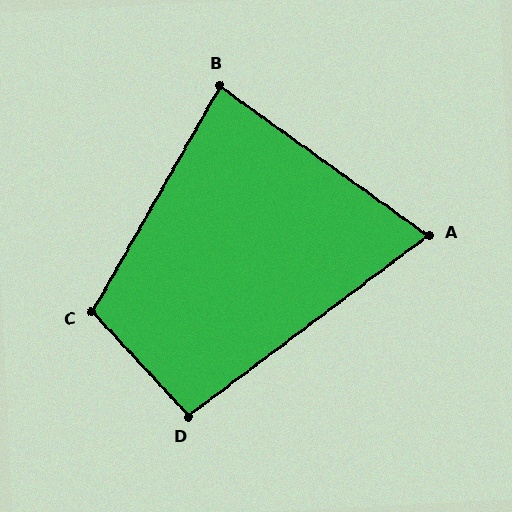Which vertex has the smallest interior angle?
A, at approximately 73 degrees.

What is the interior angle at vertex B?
Approximately 84 degrees (acute).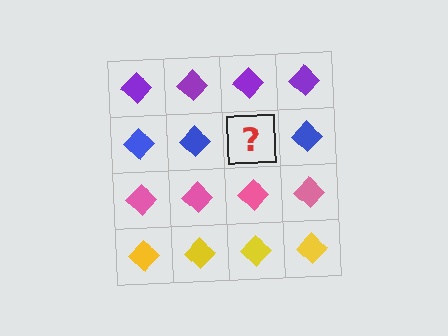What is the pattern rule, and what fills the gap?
The rule is that each row has a consistent color. The gap should be filled with a blue diamond.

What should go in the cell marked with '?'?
The missing cell should contain a blue diamond.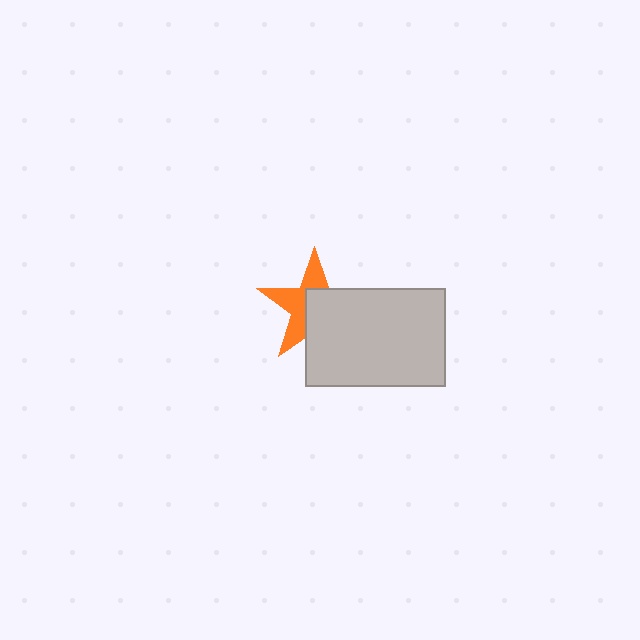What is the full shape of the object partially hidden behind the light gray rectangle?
The partially hidden object is an orange star.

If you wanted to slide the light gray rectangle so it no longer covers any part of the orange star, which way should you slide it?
Slide it toward the lower-right — that is the most direct way to separate the two shapes.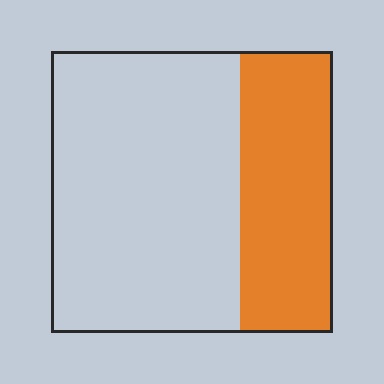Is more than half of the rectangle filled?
No.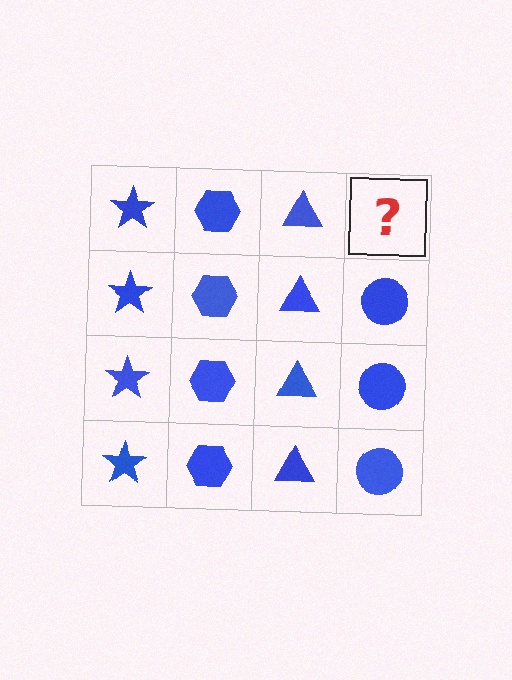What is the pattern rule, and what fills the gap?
The rule is that each column has a consistent shape. The gap should be filled with a blue circle.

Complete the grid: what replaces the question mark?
The question mark should be replaced with a blue circle.